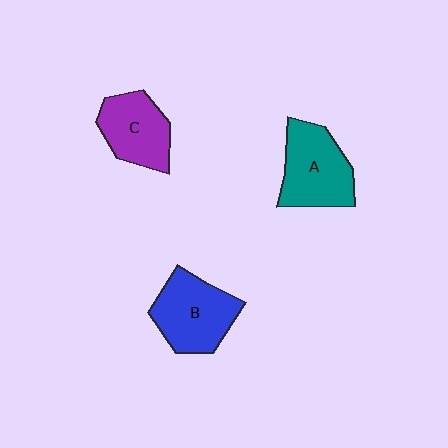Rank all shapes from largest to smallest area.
From largest to smallest: A (teal), B (blue), C (purple).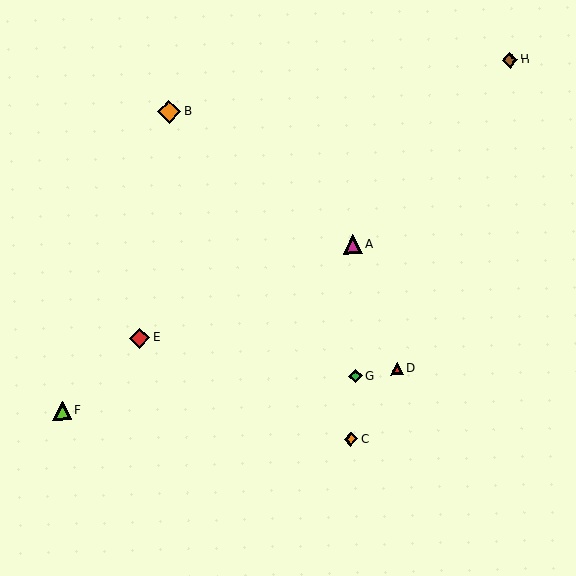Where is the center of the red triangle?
The center of the red triangle is at (397, 369).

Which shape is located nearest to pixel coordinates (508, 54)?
The brown diamond (labeled H) at (510, 60) is nearest to that location.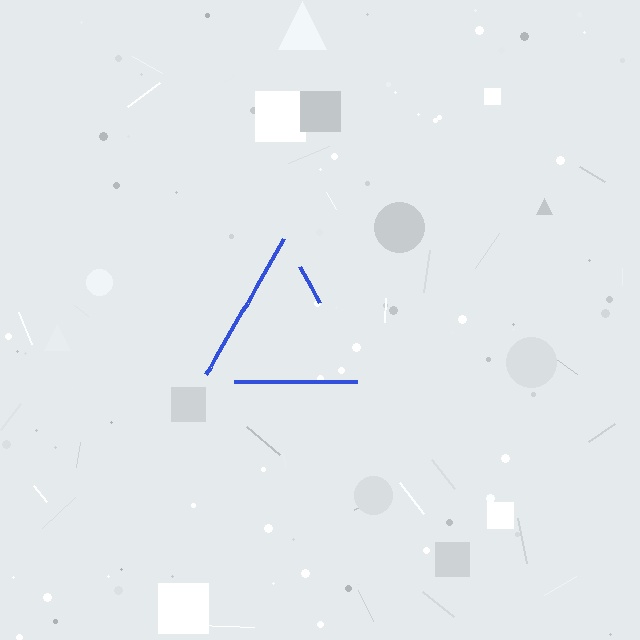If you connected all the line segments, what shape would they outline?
They would outline a triangle.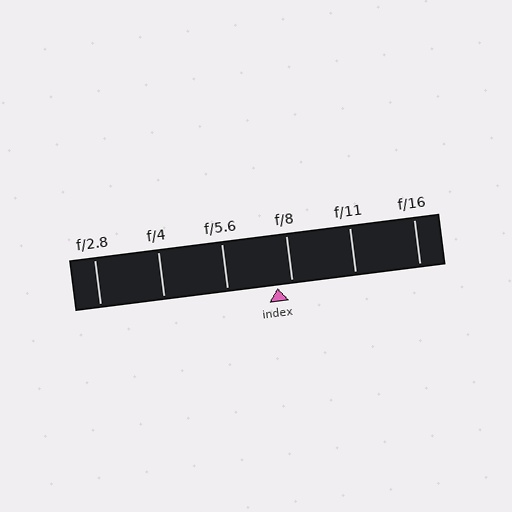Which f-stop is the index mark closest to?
The index mark is closest to f/8.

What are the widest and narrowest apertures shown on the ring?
The widest aperture shown is f/2.8 and the narrowest is f/16.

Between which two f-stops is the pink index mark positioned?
The index mark is between f/5.6 and f/8.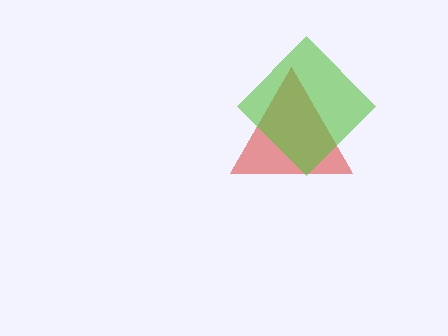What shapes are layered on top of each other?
The layered shapes are: a red triangle, a lime diamond.